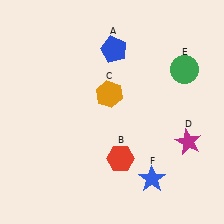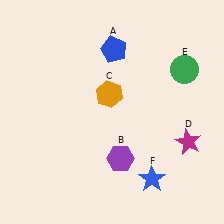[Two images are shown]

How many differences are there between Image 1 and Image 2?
There is 1 difference between the two images.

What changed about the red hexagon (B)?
In Image 1, B is red. In Image 2, it changed to purple.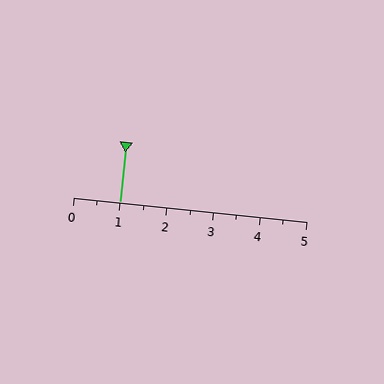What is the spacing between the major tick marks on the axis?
The major ticks are spaced 1 apart.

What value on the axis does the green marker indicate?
The marker indicates approximately 1.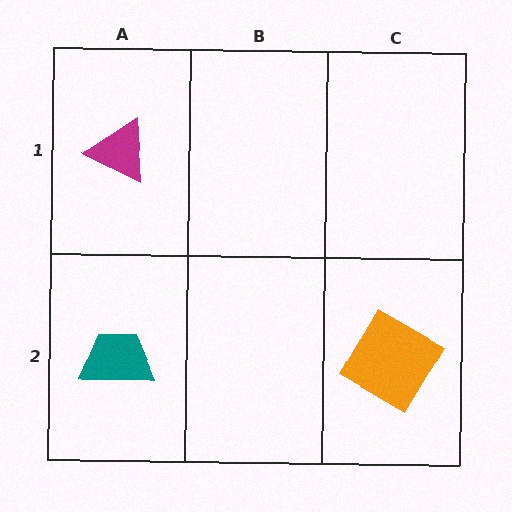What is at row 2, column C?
An orange diamond.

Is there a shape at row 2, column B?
No, that cell is empty.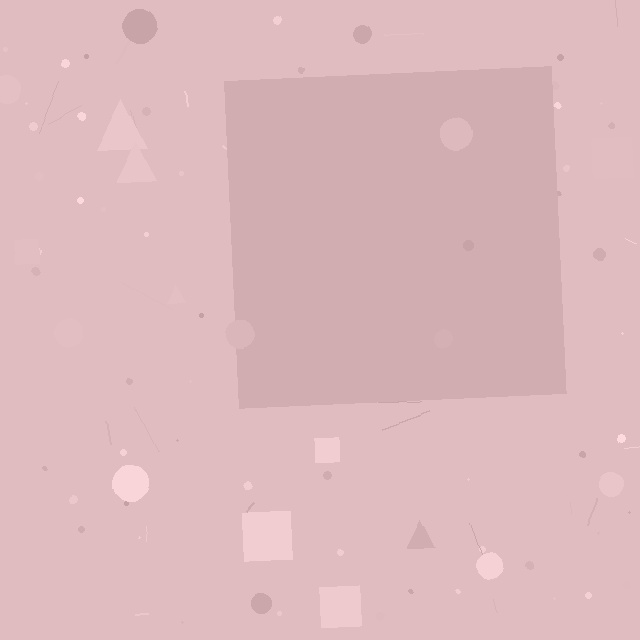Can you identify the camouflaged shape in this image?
The camouflaged shape is a square.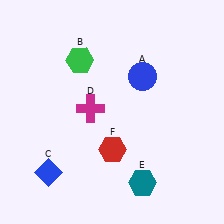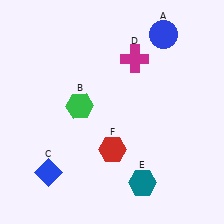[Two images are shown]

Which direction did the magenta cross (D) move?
The magenta cross (D) moved up.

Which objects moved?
The objects that moved are: the blue circle (A), the green hexagon (B), the magenta cross (D).